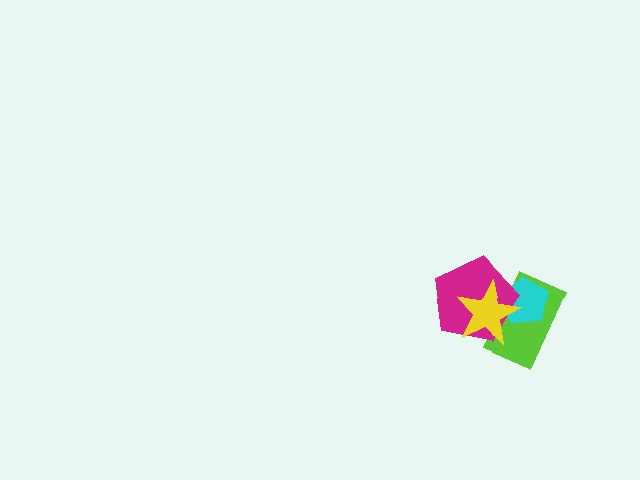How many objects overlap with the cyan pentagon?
3 objects overlap with the cyan pentagon.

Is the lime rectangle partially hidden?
Yes, it is partially covered by another shape.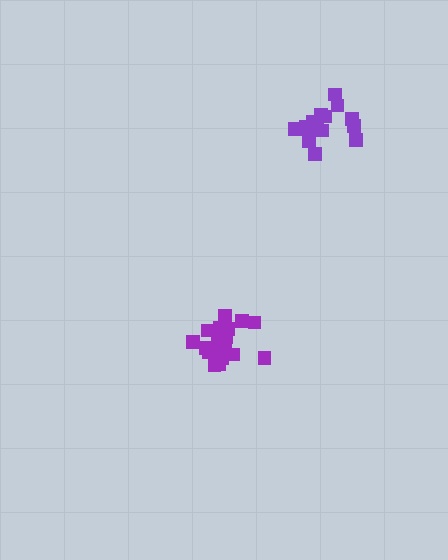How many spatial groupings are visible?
There are 2 spatial groupings.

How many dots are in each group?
Group 1: 14 dots, Group 2: 19 dots (33 total).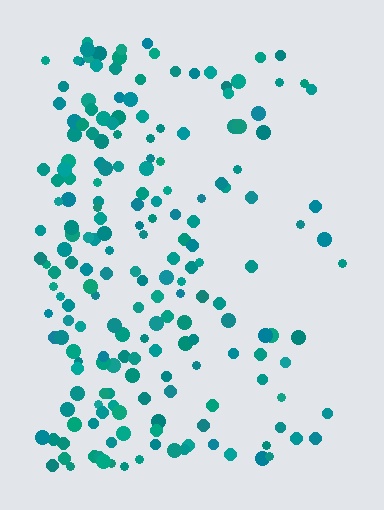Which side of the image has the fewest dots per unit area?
The right.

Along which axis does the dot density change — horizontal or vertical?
Horizontal.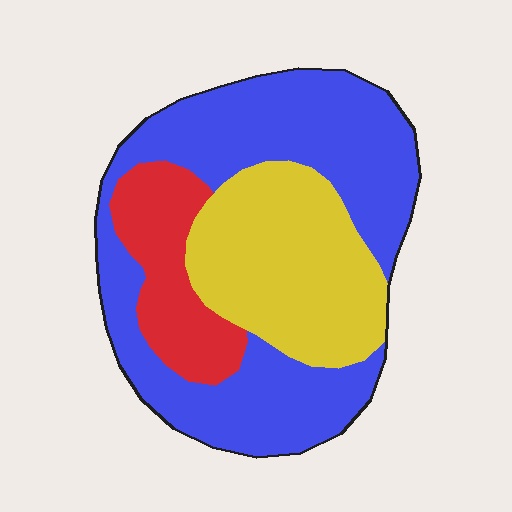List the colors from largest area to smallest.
From largest to smallest: blue, yellow, red.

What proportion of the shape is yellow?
Yellow covers about 30% of the shape.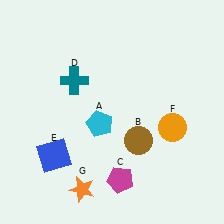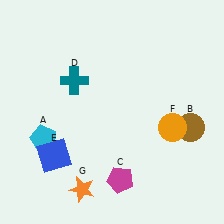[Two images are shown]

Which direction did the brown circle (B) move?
The brown circle (B) moved right.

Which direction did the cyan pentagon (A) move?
The cyan pentagon (A) moved left.